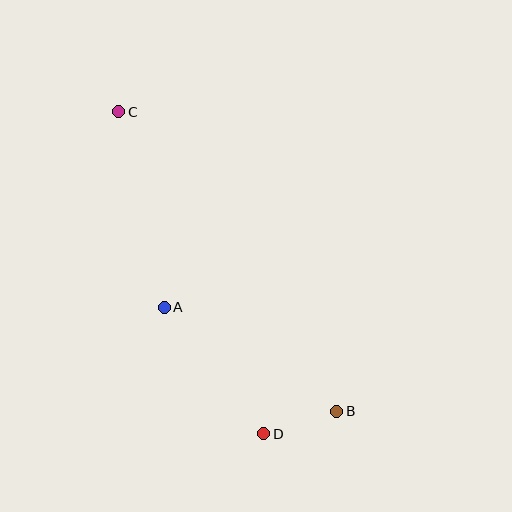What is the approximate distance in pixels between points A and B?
The distance between A and B is approximately 201 pixels.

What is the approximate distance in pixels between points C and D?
The distance between C and D is approximately 353 pixels.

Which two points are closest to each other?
Points B and D are closest to each other.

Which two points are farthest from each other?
Points B and C are farthest from each other.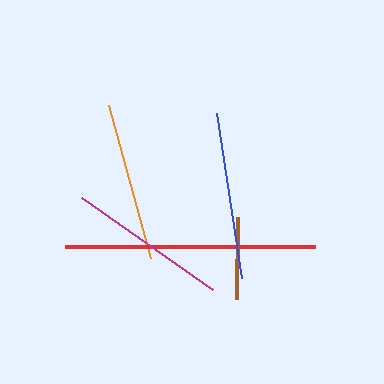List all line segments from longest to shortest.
From longest to shortest: red, blue, magenta, orange, brown.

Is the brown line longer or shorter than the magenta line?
The magenta line is longer than the brown line.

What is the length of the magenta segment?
The magenta segment is approximately 160 pixels long.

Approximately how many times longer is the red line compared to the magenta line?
The red line is approximately 1.6 times the length of the magenta line.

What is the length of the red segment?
The red segment is approximately 250 pixels long.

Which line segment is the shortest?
The brown line is the shortest at approximately 82 pixels.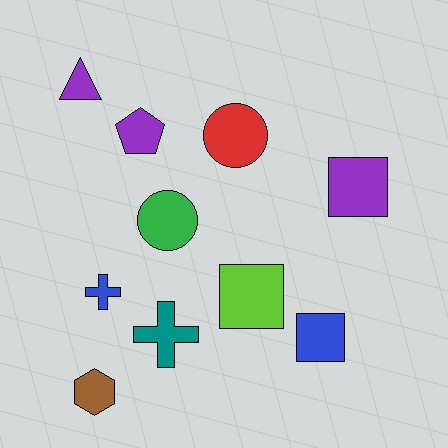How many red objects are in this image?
There is 1 red object.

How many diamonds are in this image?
There are no diamonds.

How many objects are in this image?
There are 10 objects.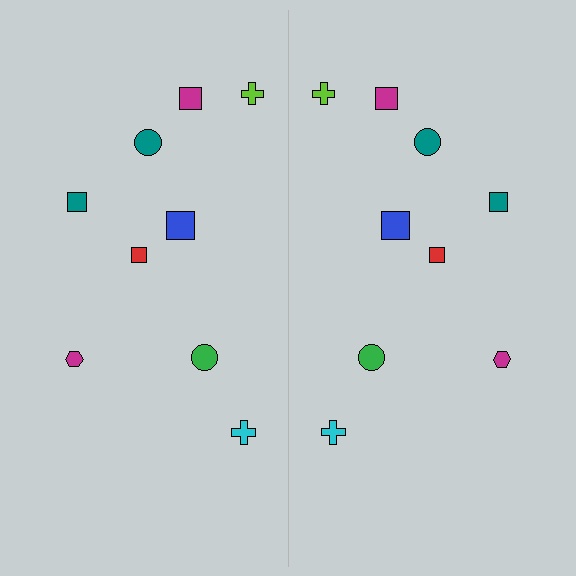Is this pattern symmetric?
Yes, this pattern has bilateral (reflection) symmetry.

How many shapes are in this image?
There are 18 shapes in this image.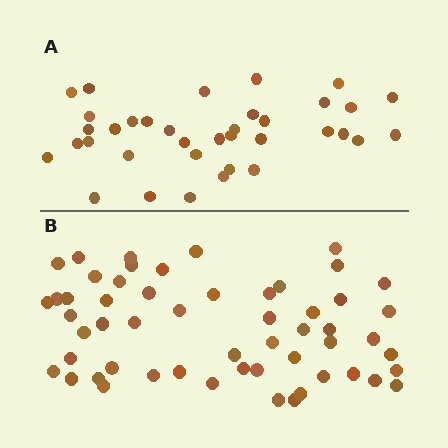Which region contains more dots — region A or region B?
Region B (the bottom region) has more dots.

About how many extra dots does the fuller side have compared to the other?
Region B has approximately 20 more dots than region A.